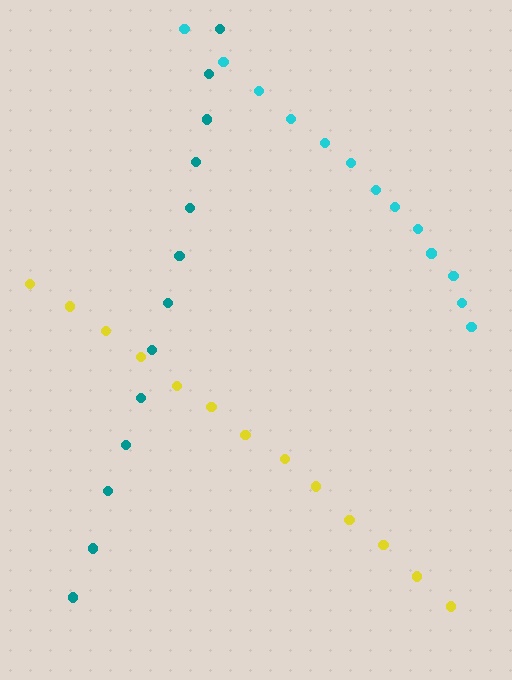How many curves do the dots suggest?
There are 3 distinct paths.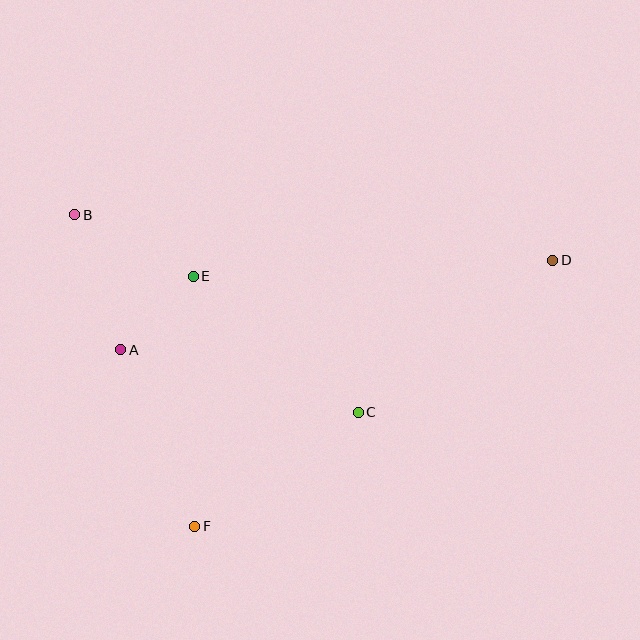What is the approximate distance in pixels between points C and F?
The distance between C and F is approximately 200 pixels.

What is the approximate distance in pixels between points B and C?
The distance between B and C is approximately 346 pixels.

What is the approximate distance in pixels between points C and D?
The distance between C and D is approximately 247 pixels.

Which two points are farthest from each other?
Points B and D are farthest from each other.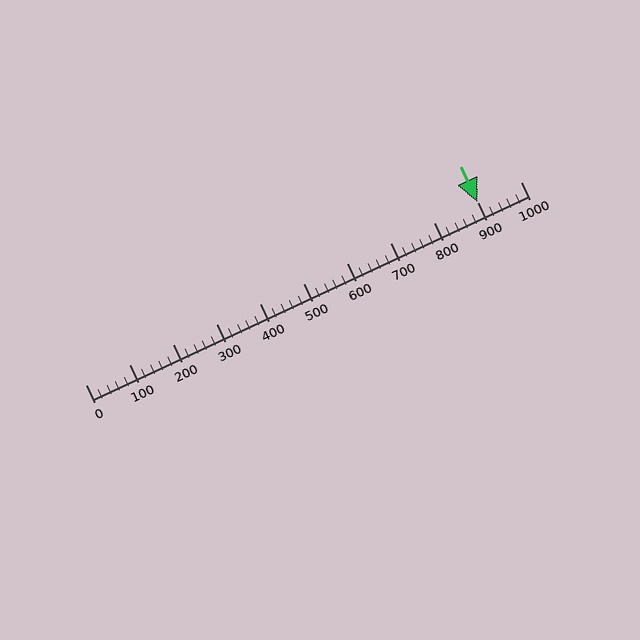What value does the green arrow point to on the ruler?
The green arrow points to approximately 900.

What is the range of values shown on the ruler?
The ruler shows values from 0 to 1000.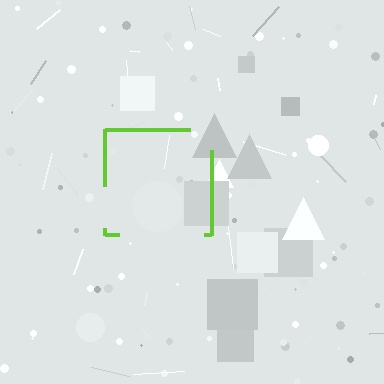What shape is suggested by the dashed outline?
The dashed outline suggests a square.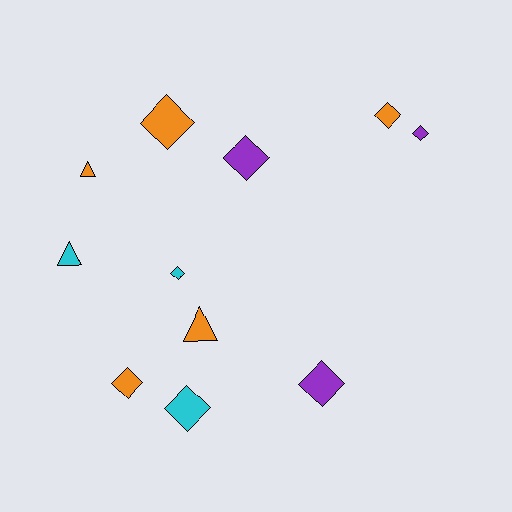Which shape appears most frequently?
Diamond, with 8 objects.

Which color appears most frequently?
Orange, with 5 objects.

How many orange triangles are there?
There are 2 orange triangles.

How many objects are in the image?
There are 11 objects.